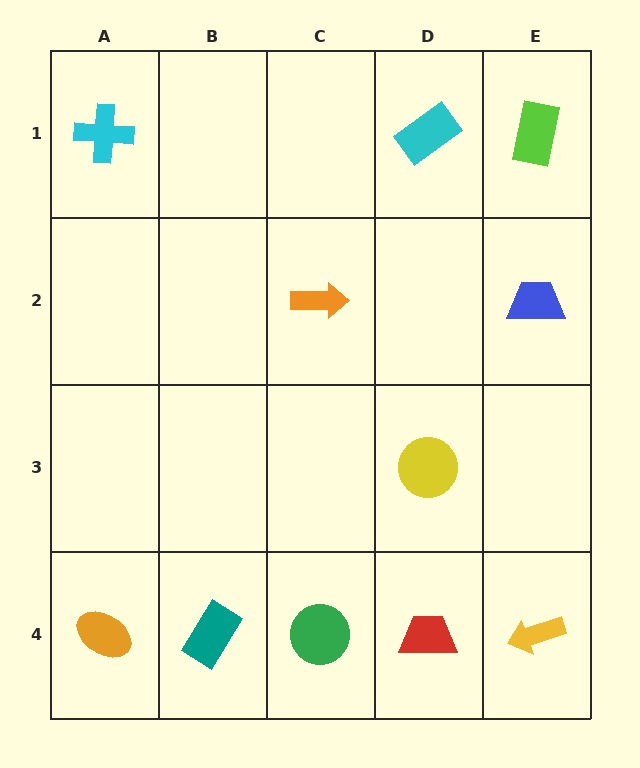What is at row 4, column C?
A green circle.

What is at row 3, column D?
A yellow circle.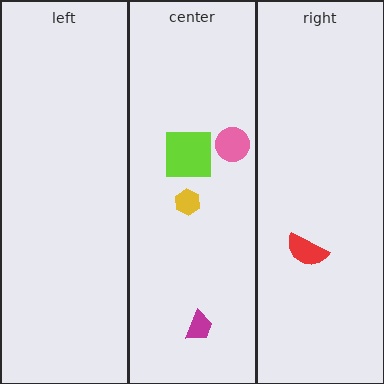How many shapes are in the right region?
1.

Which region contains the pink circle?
The center region.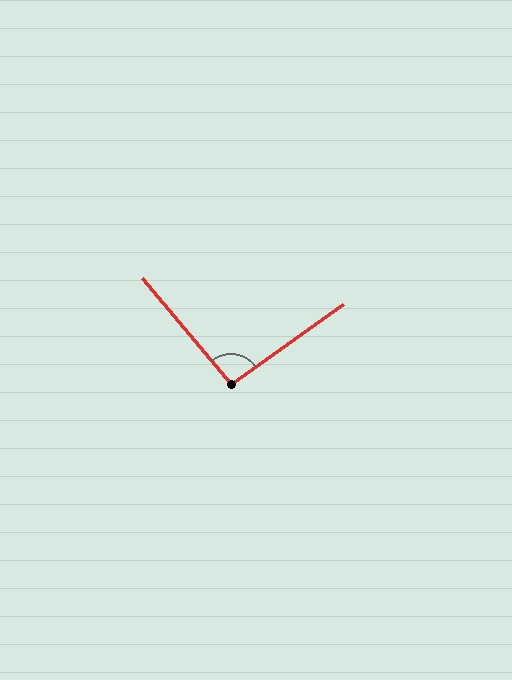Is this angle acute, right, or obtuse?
It is approximately a right angle.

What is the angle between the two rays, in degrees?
Approximately 95 degrees.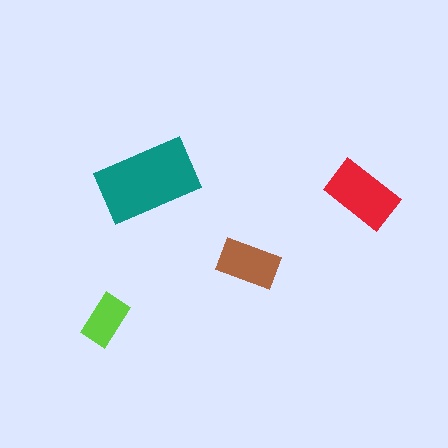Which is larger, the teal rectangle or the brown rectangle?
The teal one.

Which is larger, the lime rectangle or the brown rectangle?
The brown one.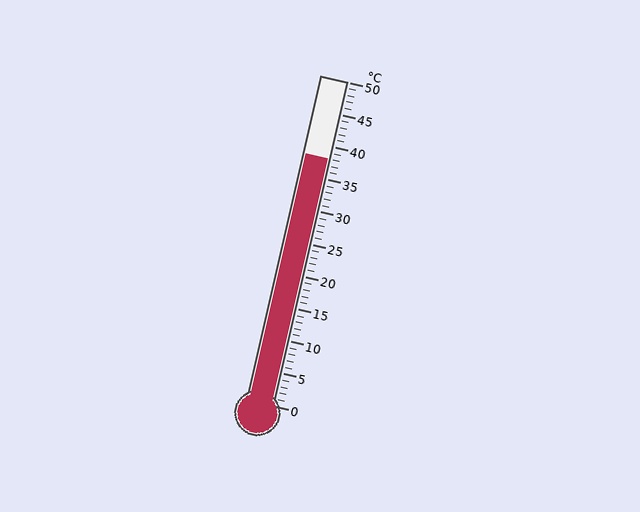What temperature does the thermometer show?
The thermometer shows approximately 38°C.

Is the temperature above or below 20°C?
The temperature is above 20°C.